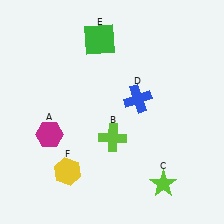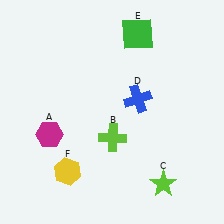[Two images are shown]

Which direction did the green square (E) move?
The green square (E) moved right.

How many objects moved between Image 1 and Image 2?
1 object moved between the two images.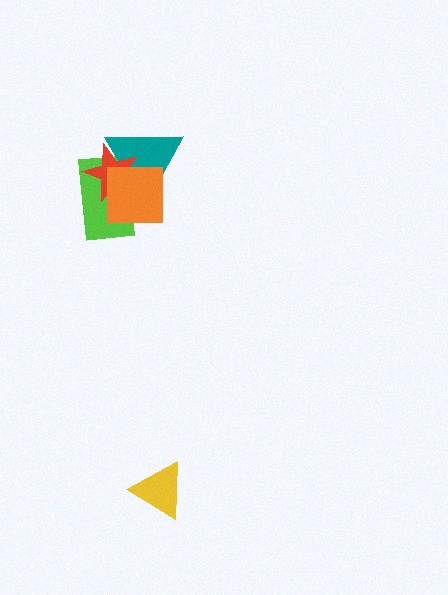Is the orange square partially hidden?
No, no other shape covers it.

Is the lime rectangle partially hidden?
Yes, it is partially covered by another shape.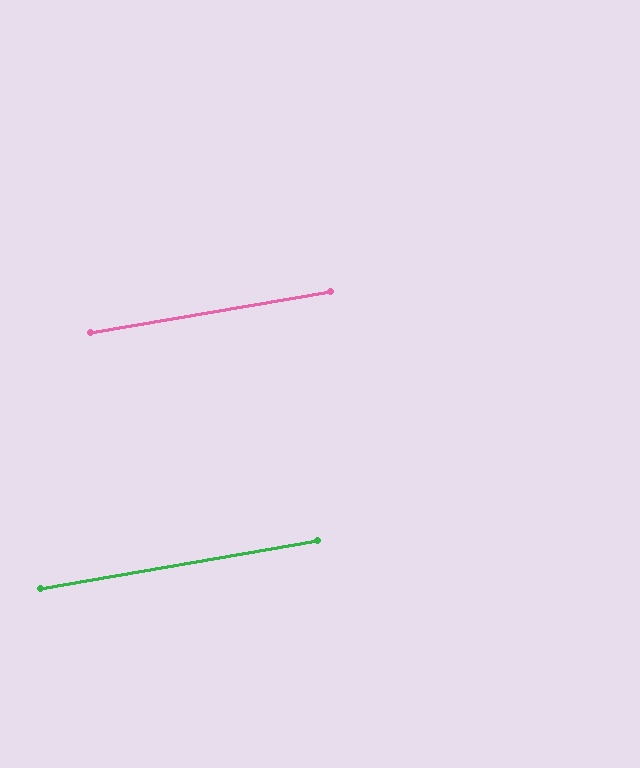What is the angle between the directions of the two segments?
Approximately 0 degrees.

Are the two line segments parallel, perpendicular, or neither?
Parallel — their directions differ by only 0.1°.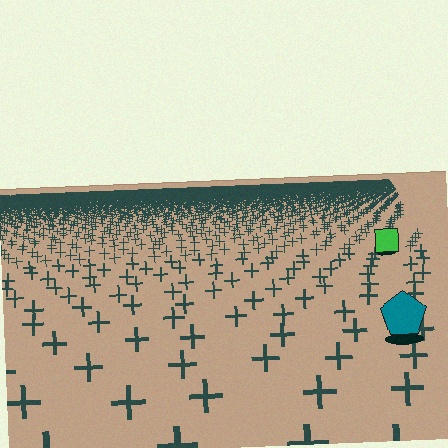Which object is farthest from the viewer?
The green square is farthest from the viewer. It appears smaller and the ground texture around it is denser.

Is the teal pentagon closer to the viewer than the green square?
Yes. The teal pentagon is closer — you can tell from the texture gradient: the ground texture is coarser near it.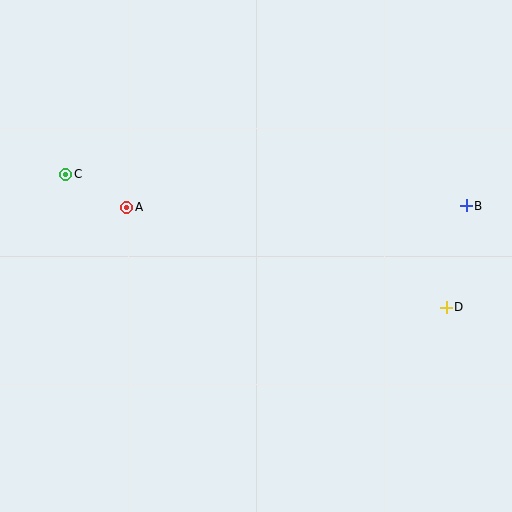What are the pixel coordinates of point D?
Point D is at (446, 307).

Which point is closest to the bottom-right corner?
Point D is closest to the bottom-right corner.